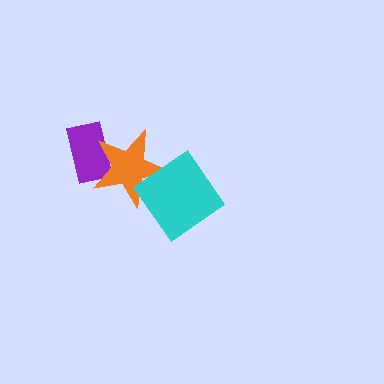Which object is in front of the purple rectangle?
The orange star is in front of the purple rectangle.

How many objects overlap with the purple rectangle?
1 object overlaps with the purple rectangle.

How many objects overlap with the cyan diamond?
1 object overlaps with the cyan diamond.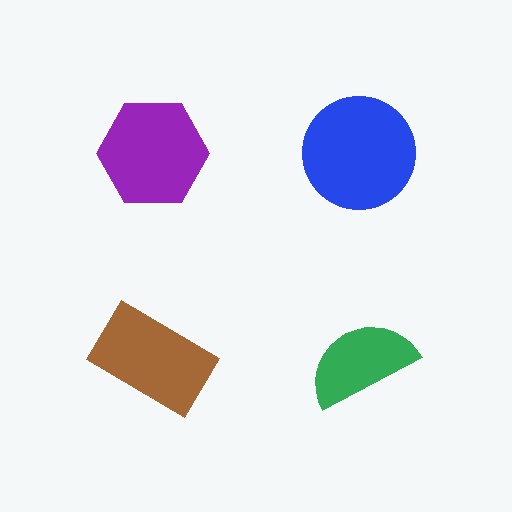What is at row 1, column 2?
A blue circle.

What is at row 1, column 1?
A purple hexagon.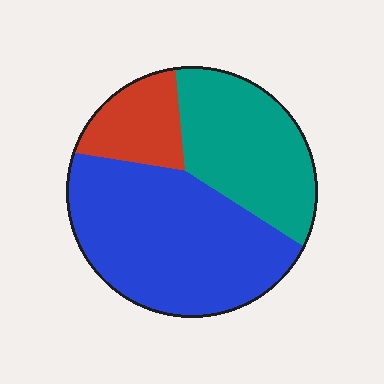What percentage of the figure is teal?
Teal takes up between a quarter and a half of the figure.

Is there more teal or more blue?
Blue.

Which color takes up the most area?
Blue, at roughly 50%.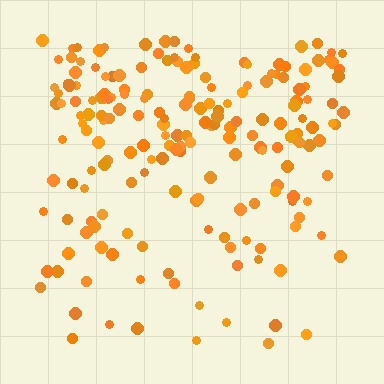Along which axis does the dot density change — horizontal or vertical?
Vertical.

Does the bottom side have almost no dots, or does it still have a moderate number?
Still a moderate number, just noticeably fewer than the top.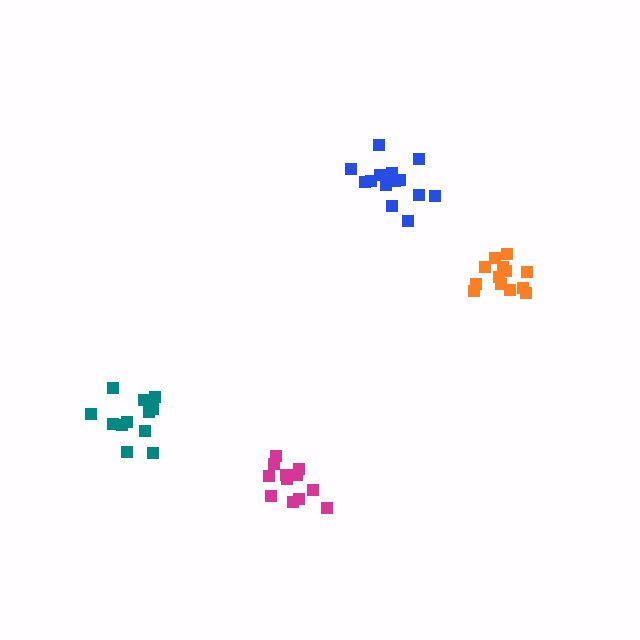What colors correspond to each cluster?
The clusters are colored: teal, blue, magenta, orange.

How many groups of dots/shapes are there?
There are 4 groups.